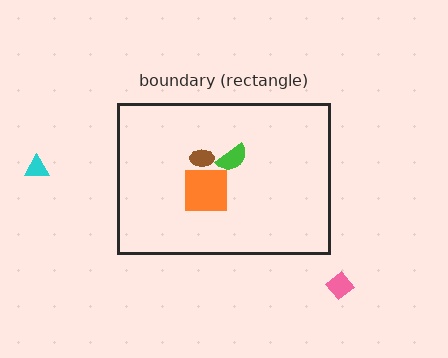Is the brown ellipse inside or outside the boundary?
Inside.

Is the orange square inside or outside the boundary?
Inside.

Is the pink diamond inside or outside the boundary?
Outside.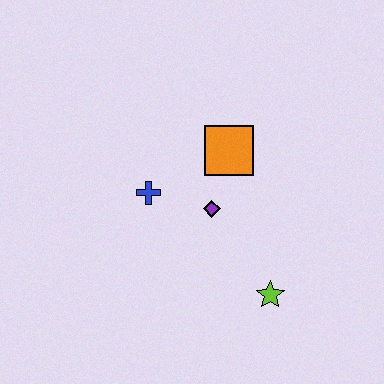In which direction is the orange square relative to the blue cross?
The orange square is to the right of the blue cross.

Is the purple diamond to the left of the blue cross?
No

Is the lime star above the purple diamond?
No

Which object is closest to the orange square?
The purple diamond is closest to the orange square.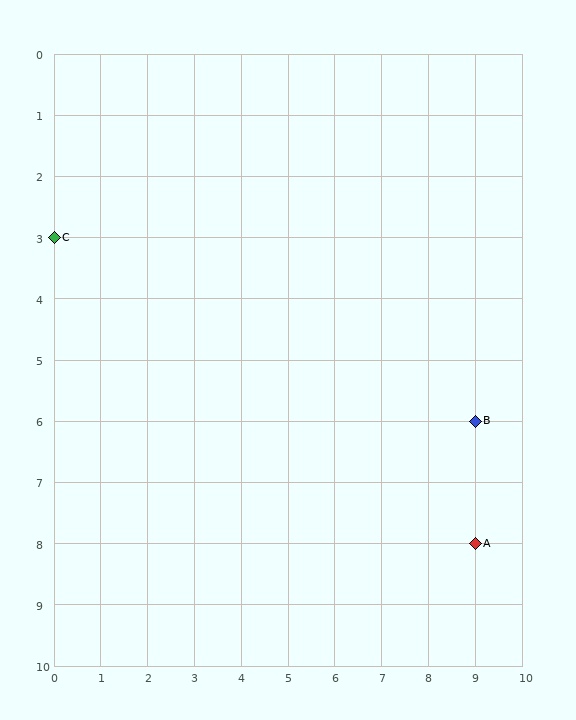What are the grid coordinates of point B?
Point B is at grid coordinates (9, 6).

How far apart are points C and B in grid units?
Points C and B are 9 columns and 3 rows apart (about 9.5 grid units diagonally).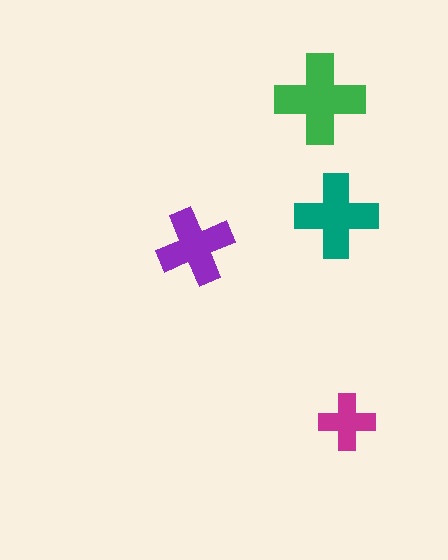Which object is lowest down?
The magenta cross is bottommost.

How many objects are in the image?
There are 4 objects in the image.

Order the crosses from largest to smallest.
the green one, the teal one, the purple one, the magenta one.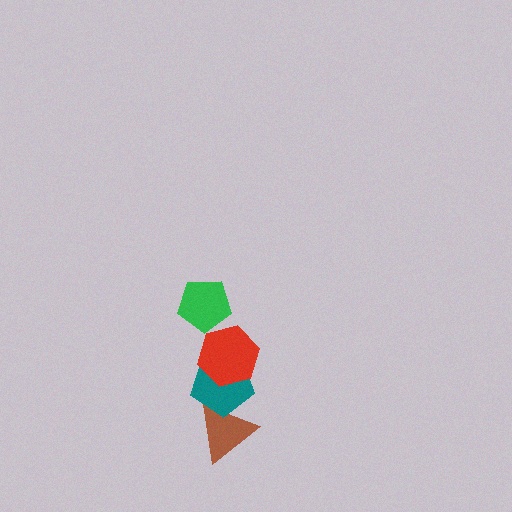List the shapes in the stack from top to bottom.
From top to bottom: the green pentagon, the red hexagon, the teal pentagon, the brown triangle.